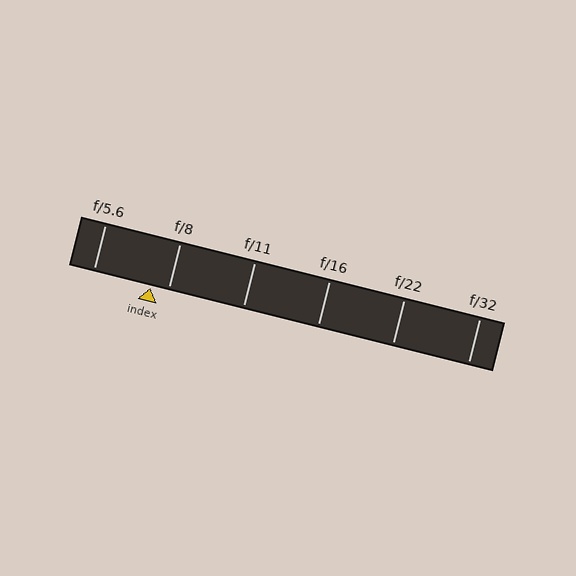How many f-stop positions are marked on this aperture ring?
There are 6 f-stop positions marked.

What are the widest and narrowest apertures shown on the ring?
The widest aperture shown is f/5.6 and the narrowest is f/32.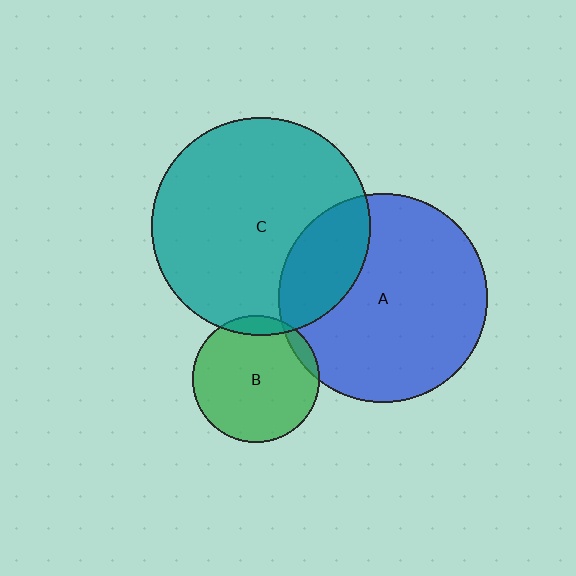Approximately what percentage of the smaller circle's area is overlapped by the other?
Approximately 5%.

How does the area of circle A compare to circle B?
Approximately 2.7 times.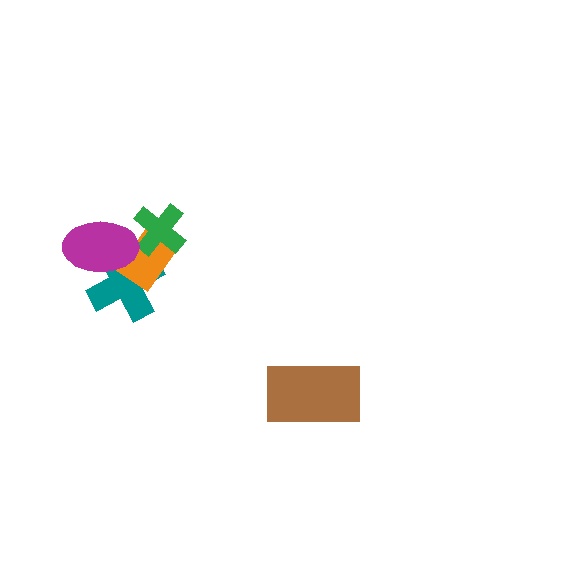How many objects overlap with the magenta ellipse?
2 objects overlap with the magenta ellipse.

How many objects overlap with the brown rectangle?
0 objects overlap with the brown rectangle.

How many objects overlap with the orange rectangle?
3 objects overlap with the orange rectangle.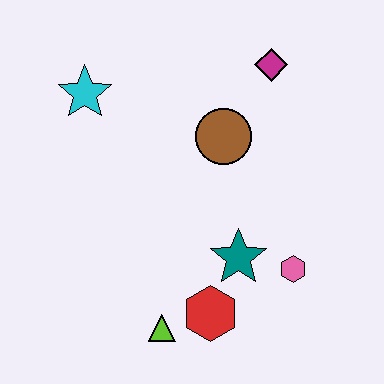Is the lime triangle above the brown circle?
No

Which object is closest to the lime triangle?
The red hexagon is closest to the lime triangle.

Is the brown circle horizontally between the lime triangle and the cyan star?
No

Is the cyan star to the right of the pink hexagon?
No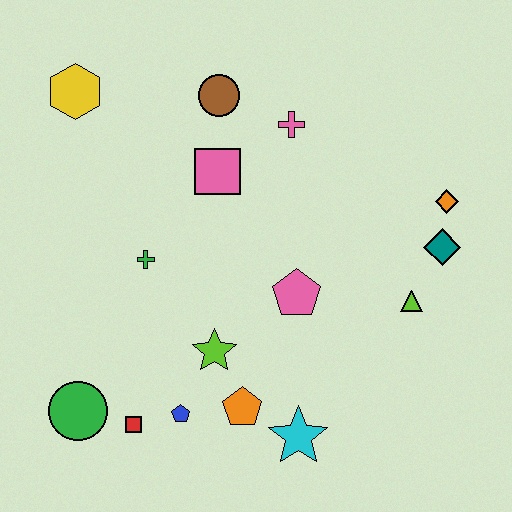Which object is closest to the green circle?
The red square is closest to the green circle.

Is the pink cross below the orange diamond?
No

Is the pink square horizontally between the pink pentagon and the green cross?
Yes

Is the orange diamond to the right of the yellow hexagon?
Yes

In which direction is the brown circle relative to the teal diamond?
The brown circle is to the left of the teal diamond.